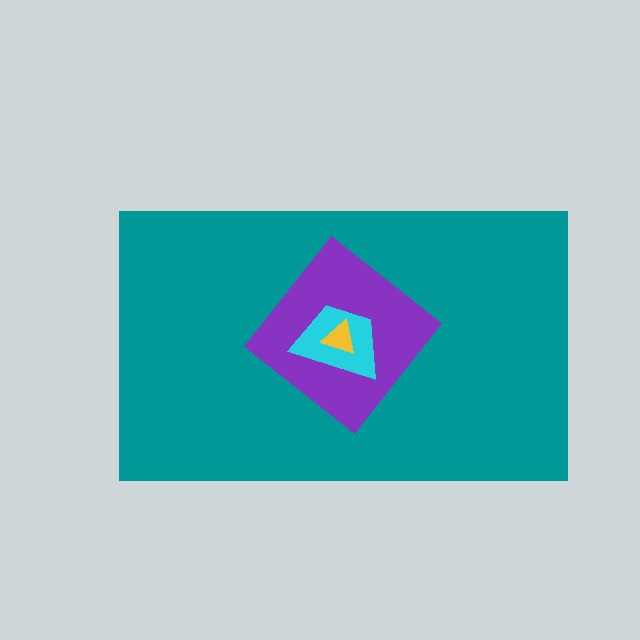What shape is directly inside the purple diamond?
The cyan trapezoid.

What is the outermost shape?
The teal rectangle.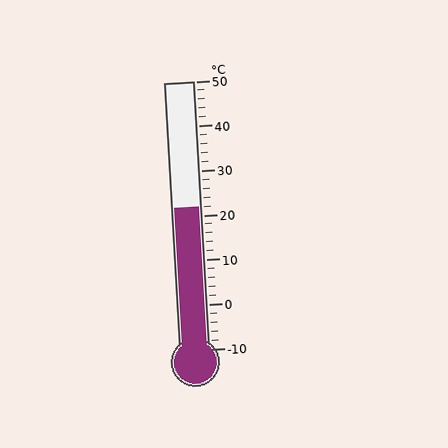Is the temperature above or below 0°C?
The temperature is above 0°C.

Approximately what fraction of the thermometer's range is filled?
The thermometer is filled to approximately 55% of its range.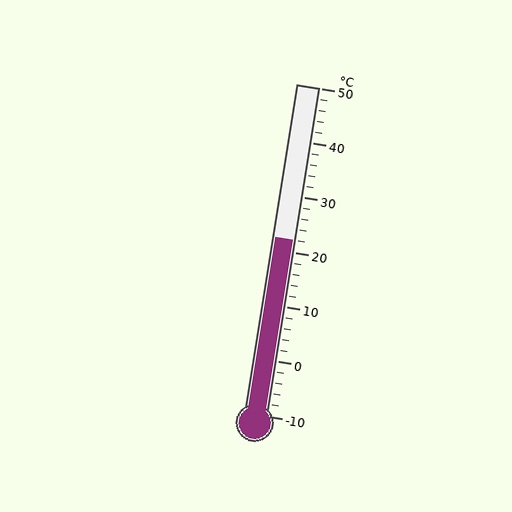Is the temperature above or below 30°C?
The temperature is below 30°C.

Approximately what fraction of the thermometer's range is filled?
The thermometer is filled to approximately 55% of its range.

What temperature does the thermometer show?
The thermometer shows approximately 22°C.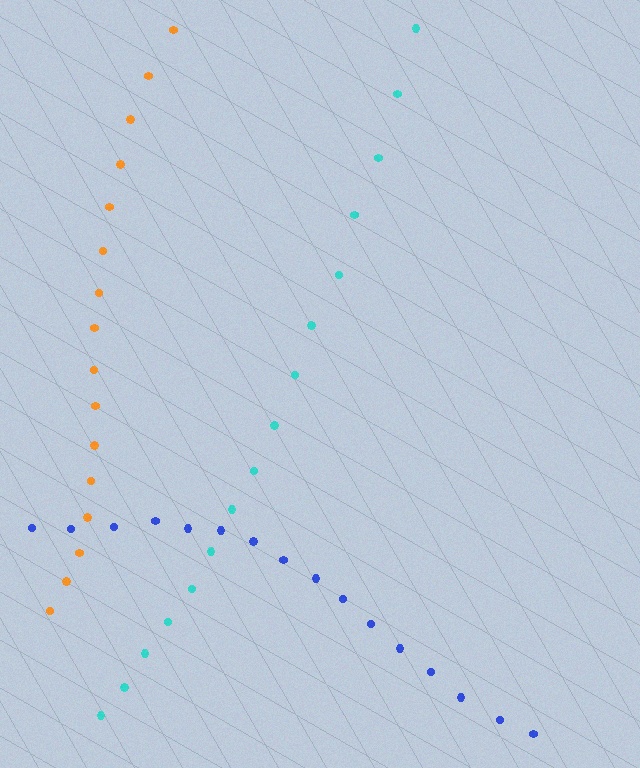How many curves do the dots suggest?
There are 3 distinct paths.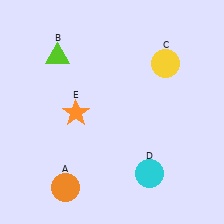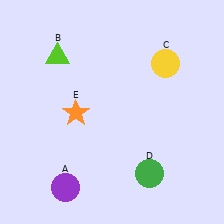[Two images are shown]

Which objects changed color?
A changed from orange to purple. D changed from cyan to green.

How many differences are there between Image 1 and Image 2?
There are 2 differences between the two images.